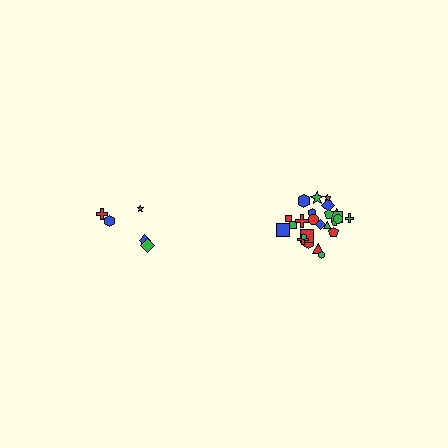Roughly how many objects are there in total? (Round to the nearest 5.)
Roughly 30 objects in total.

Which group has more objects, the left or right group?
The right group.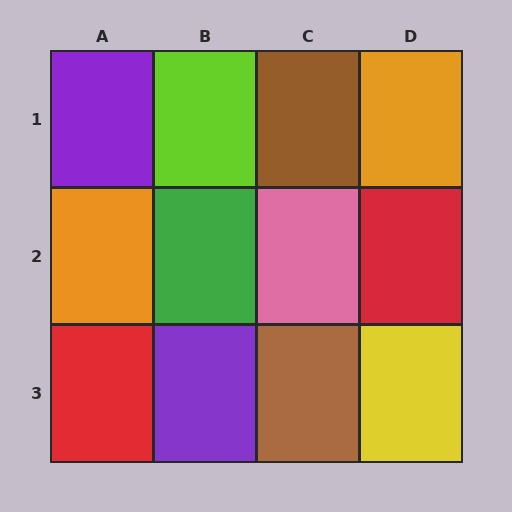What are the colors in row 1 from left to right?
Purple, lime, brown, orange.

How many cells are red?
2 cells are red.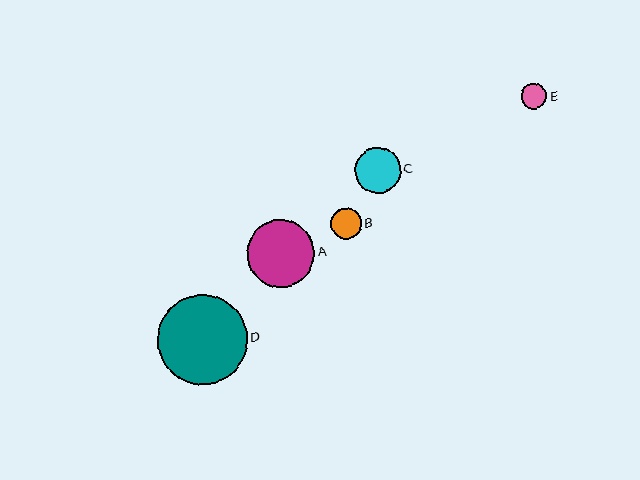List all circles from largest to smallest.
From largest to smallest: D, A, C, B, E.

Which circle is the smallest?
Circle E is the smallest with a size of approximately 26 pixels.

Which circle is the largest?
Circle D is the largest with a size of approximately 89 pixels.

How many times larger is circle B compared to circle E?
Circle B is approximately 1.2 times the size of circle E.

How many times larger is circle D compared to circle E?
Circle D is approximately 3.5 times the size of circle E.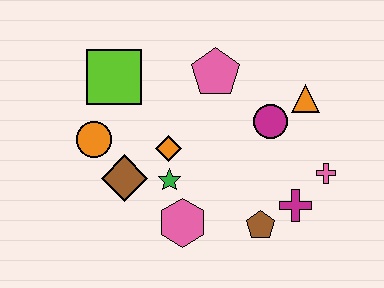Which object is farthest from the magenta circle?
The orange circle is farthest from the magenta circle.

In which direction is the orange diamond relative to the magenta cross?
The orange diamond is to the left of the magenta cross.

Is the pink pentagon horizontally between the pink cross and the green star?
Yes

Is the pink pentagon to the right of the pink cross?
No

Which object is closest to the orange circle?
The brown diamond is closest to the orange circle.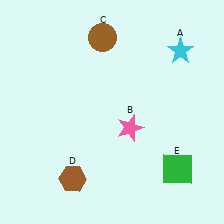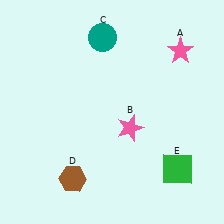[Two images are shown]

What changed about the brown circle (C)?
In Image 1, C is brown. In Image 2, it changed to teal.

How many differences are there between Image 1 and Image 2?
There are 2 differences between the two images.